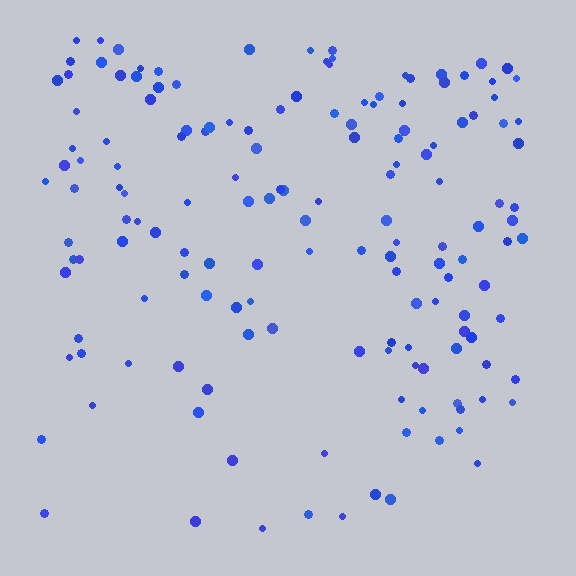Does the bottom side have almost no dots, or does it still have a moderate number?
Still a moderate number, just noticeably fewer than the top.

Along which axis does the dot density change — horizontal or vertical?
Vertical.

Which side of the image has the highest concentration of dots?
The top.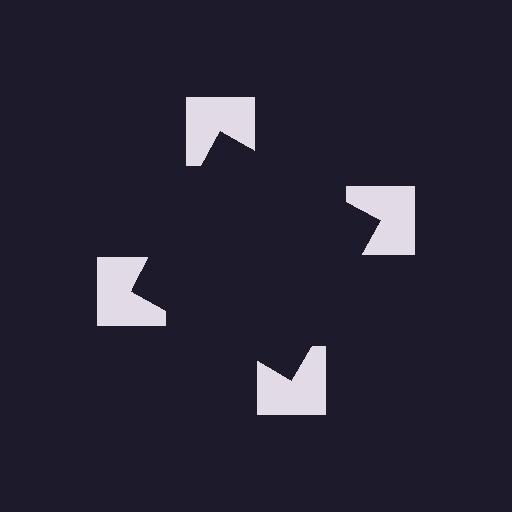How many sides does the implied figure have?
4 sides.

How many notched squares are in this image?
There are 4 — one at each vertex of the illusory square.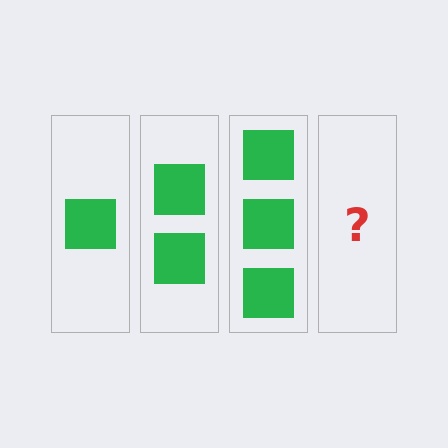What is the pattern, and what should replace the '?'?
The pattern is that each step adds one more square. The '?' should be 4 squares.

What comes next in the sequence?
The next element should be 4 squares.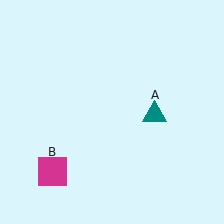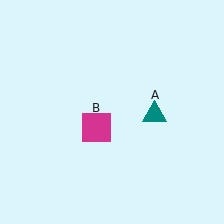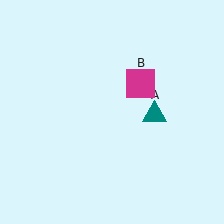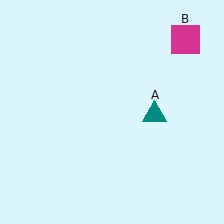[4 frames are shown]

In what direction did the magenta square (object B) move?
The magenta square (object B) moved up and to the right.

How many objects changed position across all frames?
1 object changed position: magenta square (object B).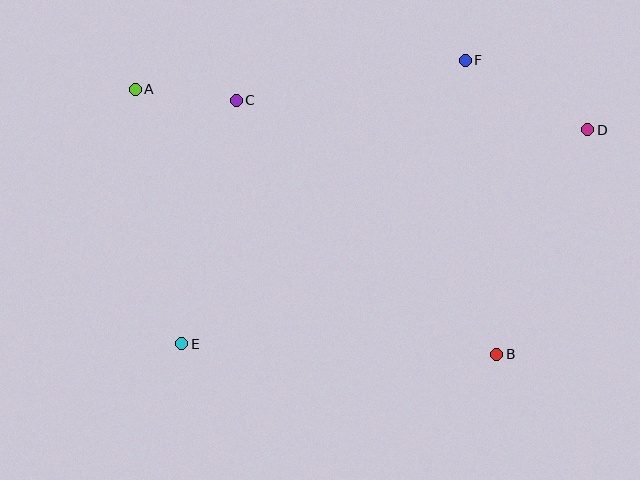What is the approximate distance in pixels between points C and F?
The distance between C and F is approximately 232 pixels.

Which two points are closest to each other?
Points A and C are closest to each other.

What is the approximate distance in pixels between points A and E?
The distance between A and E is approximately 259 pixels.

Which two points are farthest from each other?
Points D and E are farthest from each other.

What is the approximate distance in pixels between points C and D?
The distance between C and D is approximately 353 pixels.